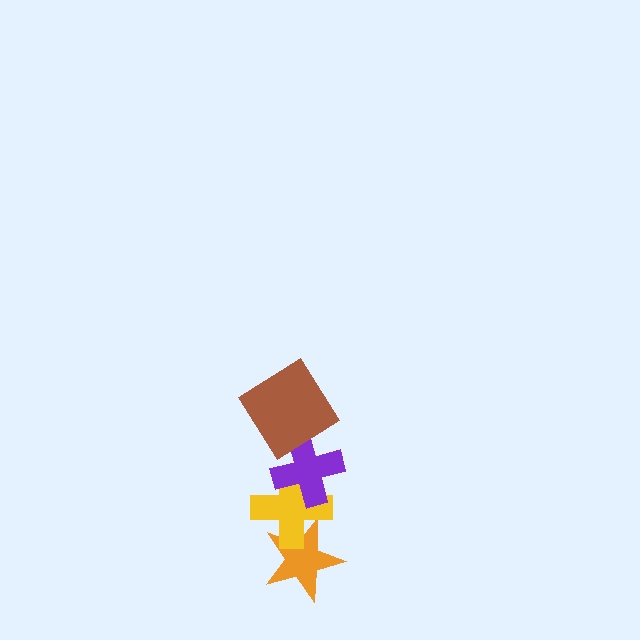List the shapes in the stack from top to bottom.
From top to bottom: the brown diamond, the purple cross, the yellow cross, the orange star.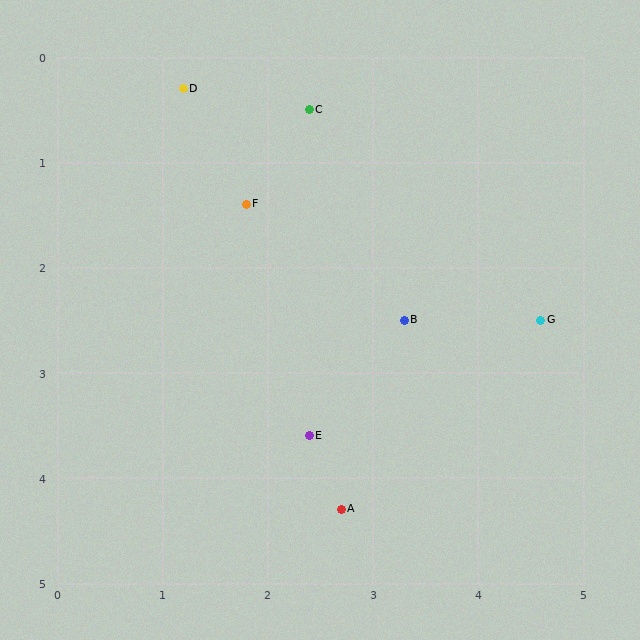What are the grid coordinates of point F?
Point F is at approximately (1.8, 1.4).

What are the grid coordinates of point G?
Point G is at approximately (4.6, 2.5).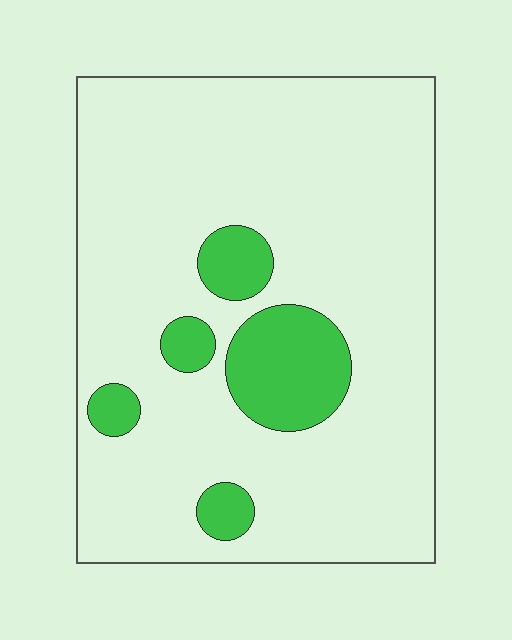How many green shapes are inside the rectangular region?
5.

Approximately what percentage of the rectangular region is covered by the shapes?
Approximately 15%.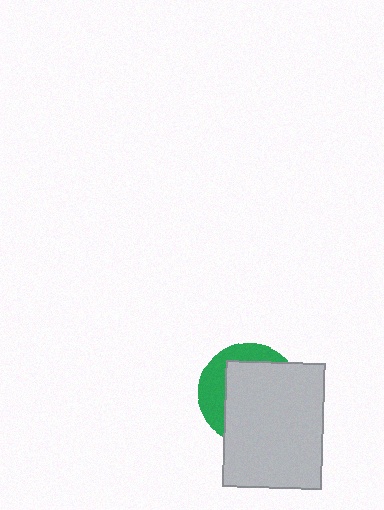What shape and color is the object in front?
The object in front is a light gray rectangle.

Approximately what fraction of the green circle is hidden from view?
Roughly 67% of the green circle is hidden behind the light gray rectangle.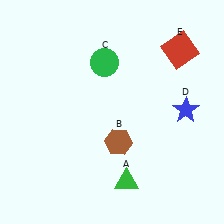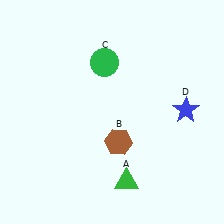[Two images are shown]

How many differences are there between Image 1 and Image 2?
There is 1 difference between the two images.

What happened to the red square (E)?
The red square (E) was removed in Image 2. It was in the top-right area of Image 1.